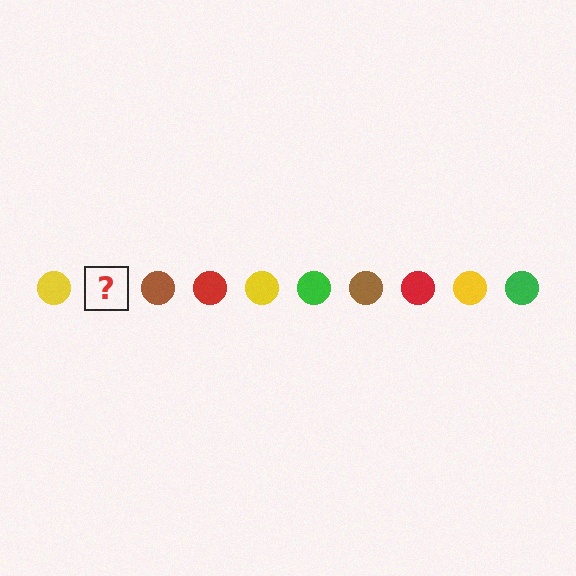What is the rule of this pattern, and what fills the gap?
The rule is that the pattern cycles through yellow, green, brown, red circles. The gap should be filled with a green circle.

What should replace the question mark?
The question mark should be replaced with a green circle.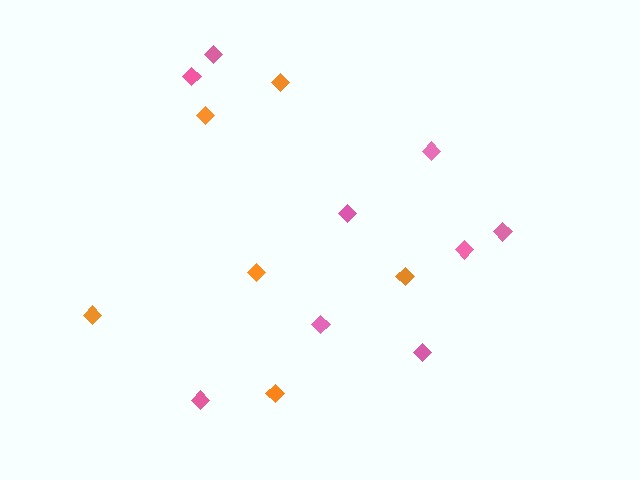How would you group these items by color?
There are 2 groups: one group of pink diamonds (9) and one group of orange diamonds (6).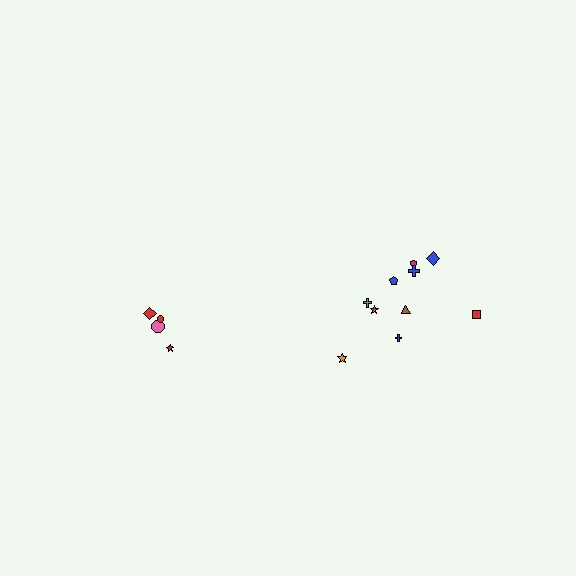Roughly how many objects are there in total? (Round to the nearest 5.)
Roughly 15 objects in total.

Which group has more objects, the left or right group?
The right group.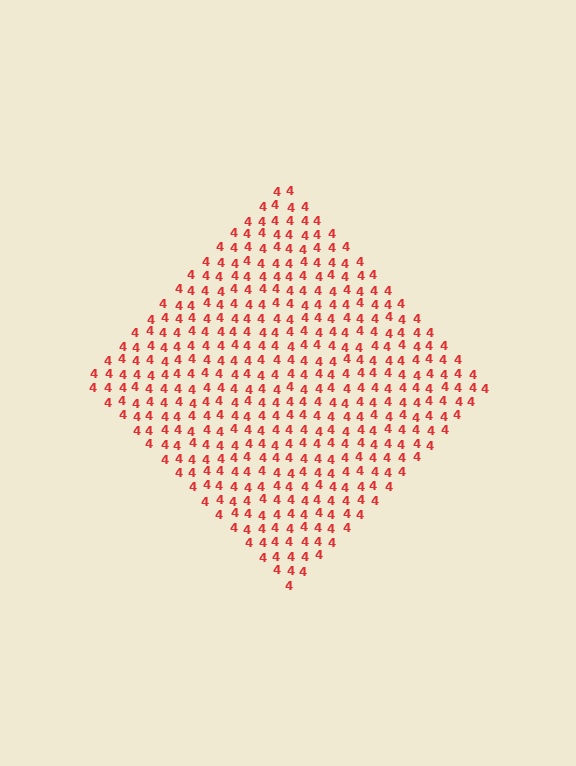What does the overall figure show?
The overall figure shows a diamond.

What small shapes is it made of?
It is made of small digit 4's.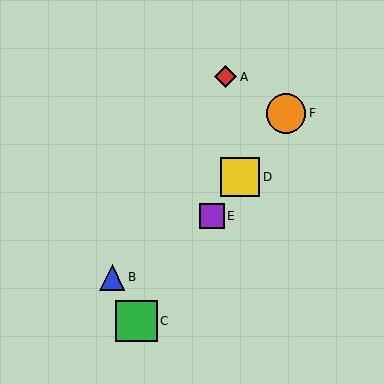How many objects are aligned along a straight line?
4 objects (C, D, E, F) are aligned along a straight line.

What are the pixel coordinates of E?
Object E is at (212, 216).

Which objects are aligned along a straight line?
Objects C, D, E, F are aligned along a straight line.